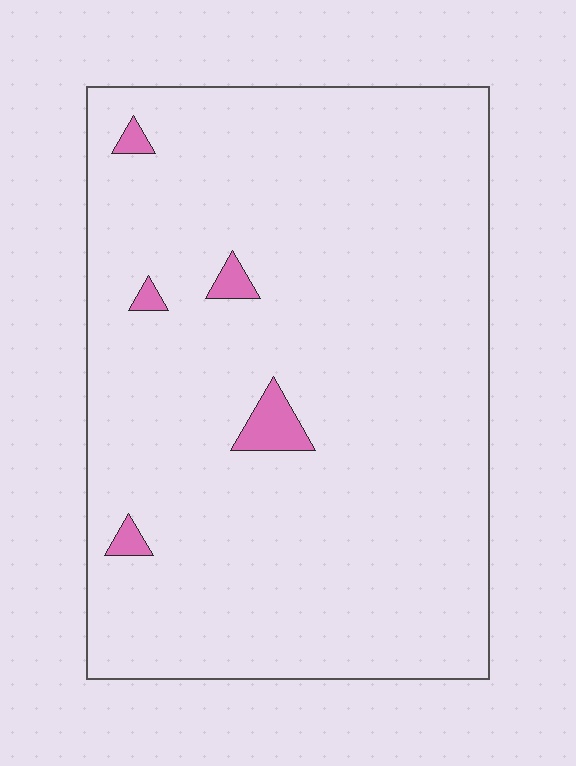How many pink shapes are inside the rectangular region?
5.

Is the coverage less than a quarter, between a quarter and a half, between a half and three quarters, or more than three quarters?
Less than a quarter.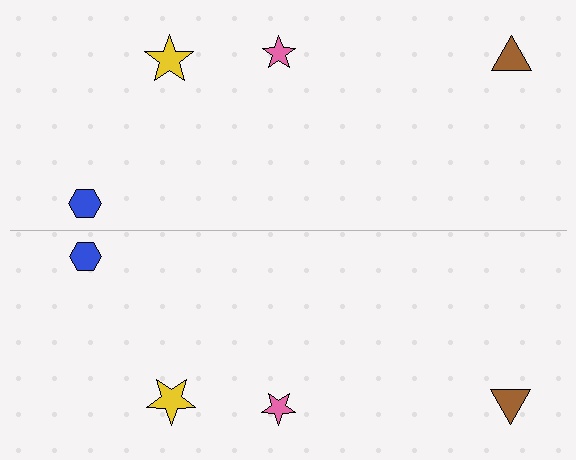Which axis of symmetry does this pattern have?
The pattern has a horizontal axis of symmetry running through the center of the image.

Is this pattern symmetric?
Yes, this pattern has bilateral (reflection) symmetry.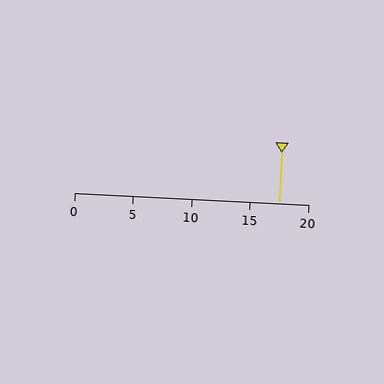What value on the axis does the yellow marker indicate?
The marker indicates approximately 17.5.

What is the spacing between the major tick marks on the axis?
The major ticks are spaced 5 apart.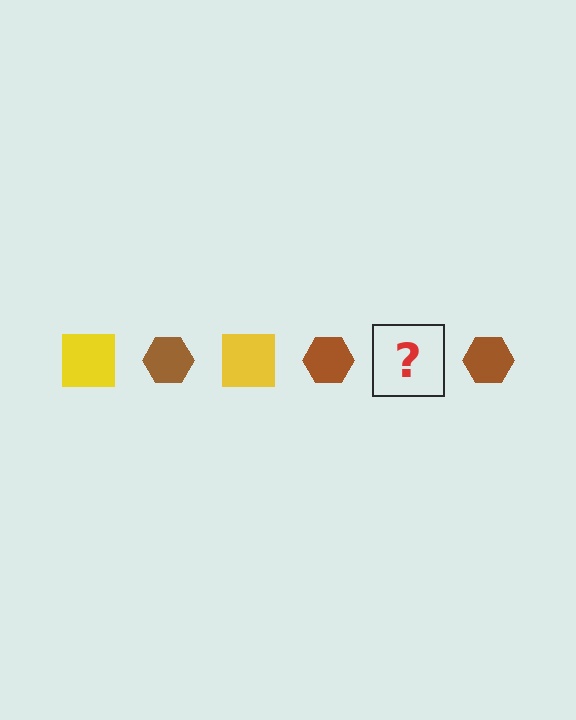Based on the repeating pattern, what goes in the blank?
The blank should be a yellow square.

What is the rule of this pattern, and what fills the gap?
The rule is that the pattern alternates between yellow square and brown hexagon. The gap should be filled with a yellow square.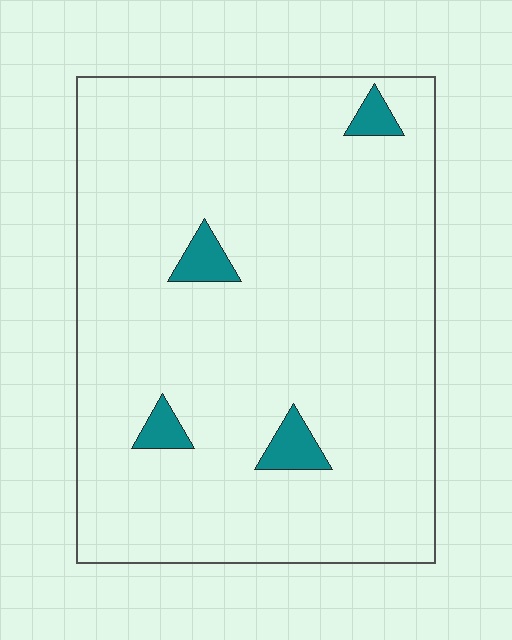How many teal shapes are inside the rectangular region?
4.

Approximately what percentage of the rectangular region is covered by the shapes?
Approximately 5%.